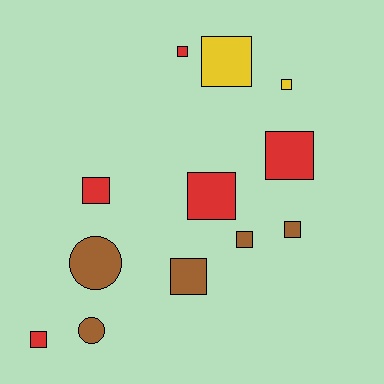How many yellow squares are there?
There are 2 yellow squares.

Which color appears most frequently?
Brown, with 5 objects.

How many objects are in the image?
There are 12 objects.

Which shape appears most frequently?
Square, with 10 objects.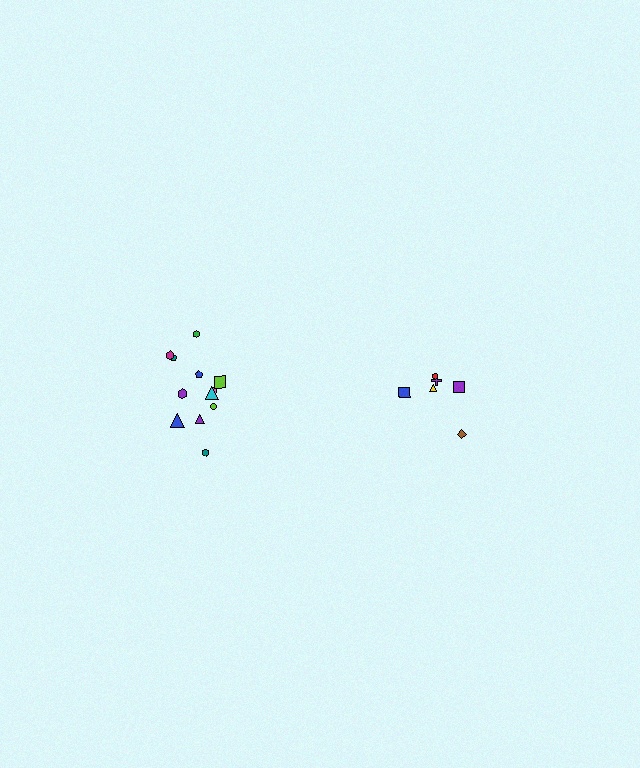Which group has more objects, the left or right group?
The left group.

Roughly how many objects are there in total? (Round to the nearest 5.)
Roughly 20 objects in total.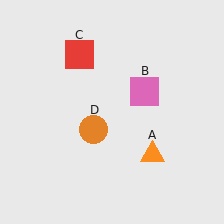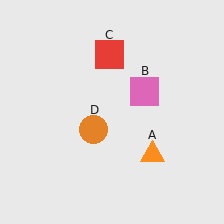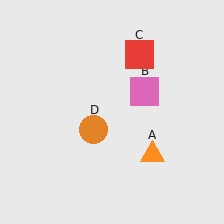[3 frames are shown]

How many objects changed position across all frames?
1 object changed position: red square (object C).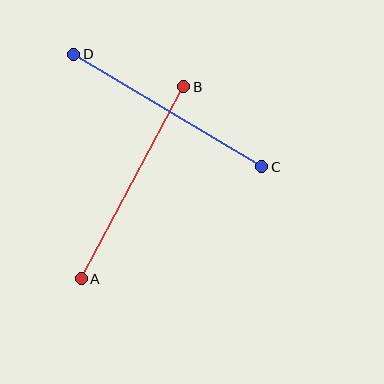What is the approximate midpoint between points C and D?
The midpoint is at approximately (168, 111) pixels.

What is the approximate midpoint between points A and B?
The midpoint is at approximately (133, 183) pixels.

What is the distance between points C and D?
The distance is approximately 219 pixels.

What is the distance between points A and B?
The distance is approximately 218 pixels.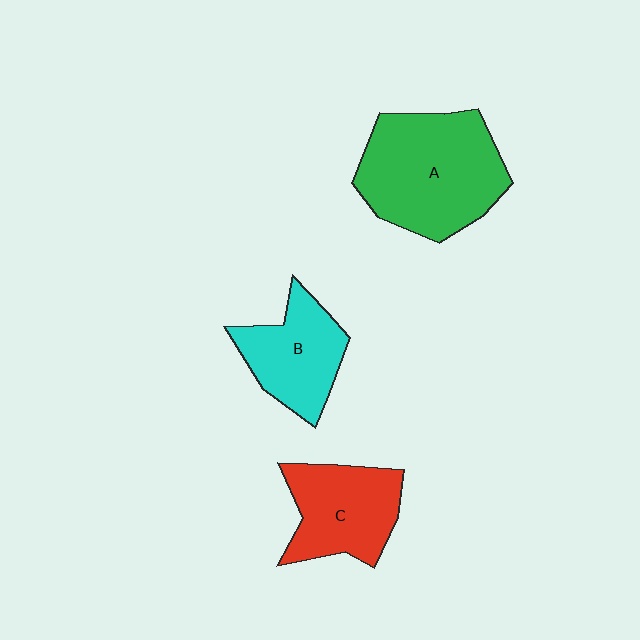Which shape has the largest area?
Shape A (green).